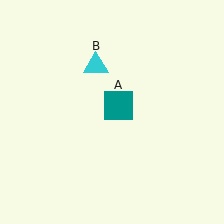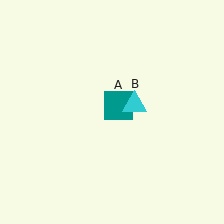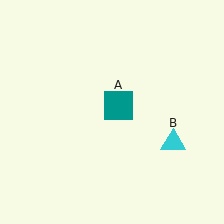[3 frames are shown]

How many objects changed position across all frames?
1 object changed position: cyan triangle (object B).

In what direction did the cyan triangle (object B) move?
The cyan triangle (object B) moved down and to the right.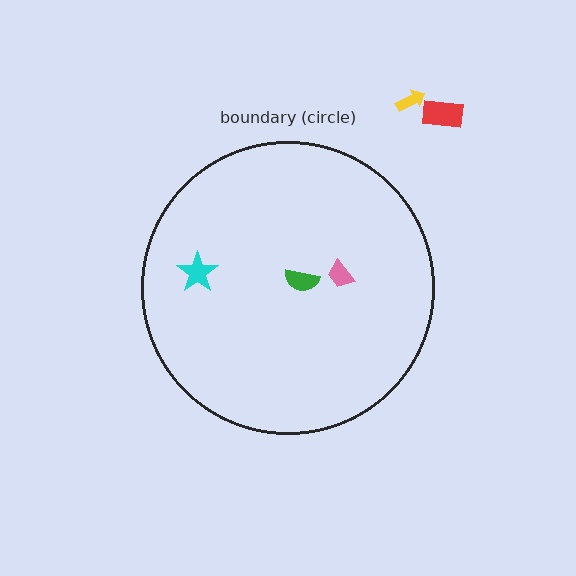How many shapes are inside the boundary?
3 inside, 2 outside.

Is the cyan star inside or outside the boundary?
Inside.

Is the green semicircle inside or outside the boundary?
Inside.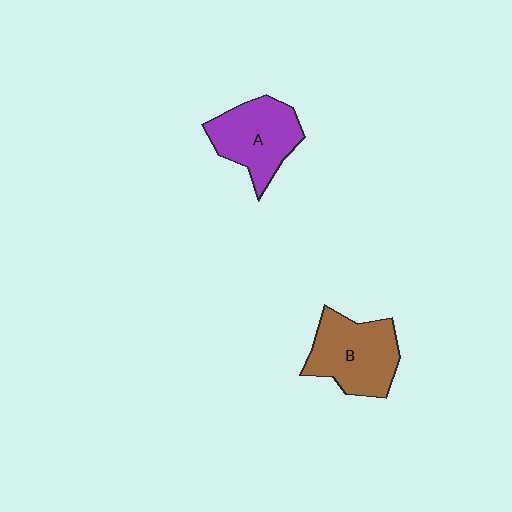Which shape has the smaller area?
Shape A (purple).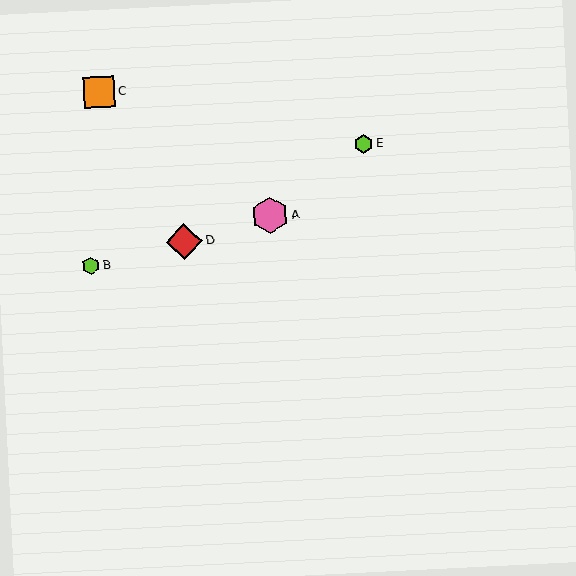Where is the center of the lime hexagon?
The center of the lime hexagon is at (91, 266).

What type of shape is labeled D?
Shape D is a red diamond.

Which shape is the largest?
The pink hexagon (labeled A) is the largest.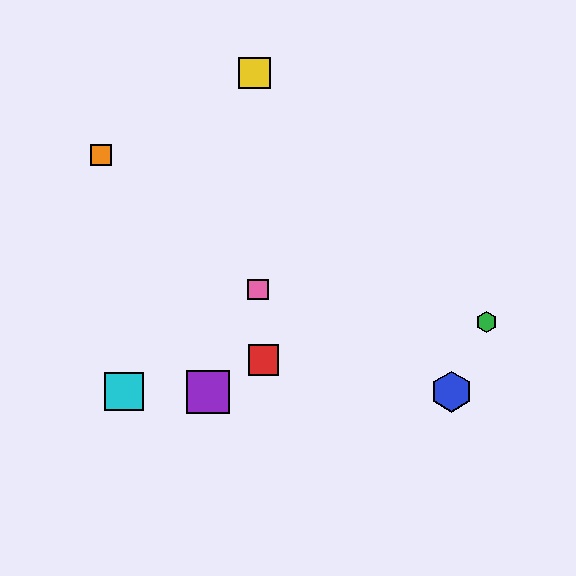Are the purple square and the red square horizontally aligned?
No, the purple square is at y≈392 and the red square is at y≈360.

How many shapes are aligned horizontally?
3 shapes (the blue hexagon, the purple square, the cyan square) are aligned horizontally.